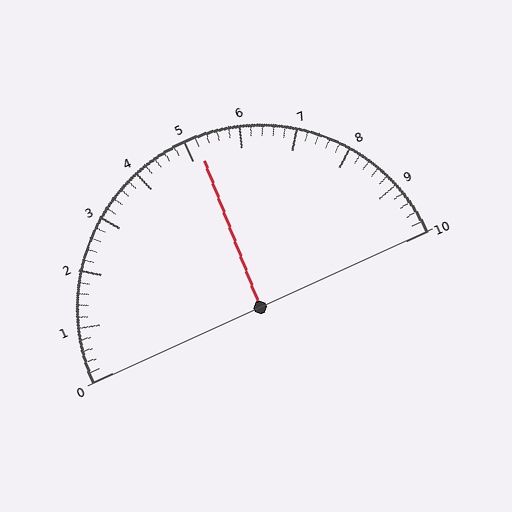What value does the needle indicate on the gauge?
The needle indicates approximately 5.2.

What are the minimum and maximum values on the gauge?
The gauge ranges from 0 to 10.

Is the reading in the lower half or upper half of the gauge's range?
The reading is in the upper half of the range (0 to 10).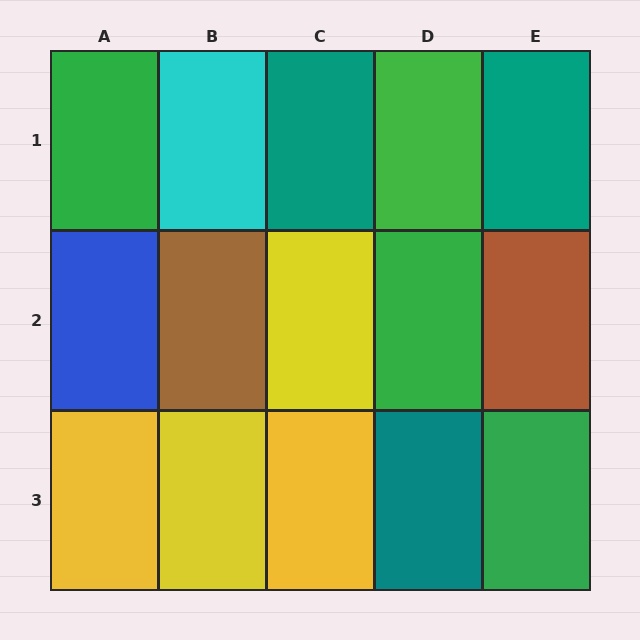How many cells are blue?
1 cell is blue.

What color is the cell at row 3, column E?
Green.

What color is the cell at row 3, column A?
Yellow.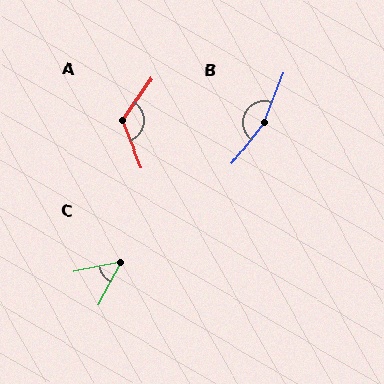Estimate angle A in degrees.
Approximately 122 degrees.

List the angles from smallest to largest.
C (51°), A (122°), B (164°).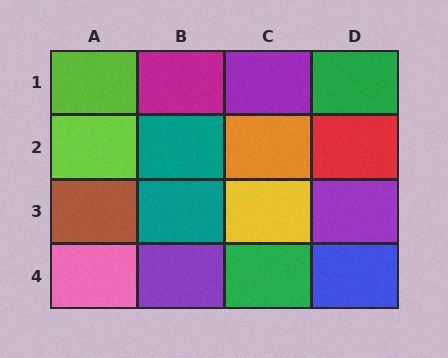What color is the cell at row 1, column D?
Green.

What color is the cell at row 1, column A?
Lime.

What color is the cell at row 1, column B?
Magenta.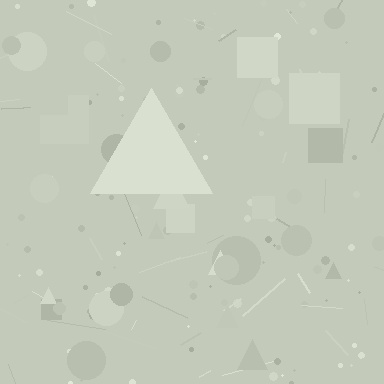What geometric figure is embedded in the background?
A triangle is embedded in the background.